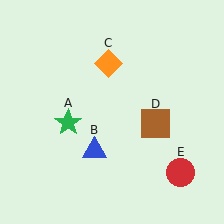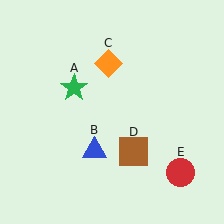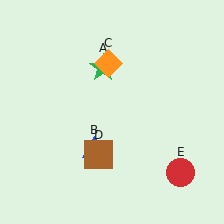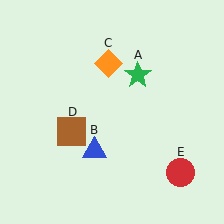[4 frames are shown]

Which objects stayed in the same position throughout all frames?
Blue triangle (object B) and orange diamond (object C) and red circle (object E) remained stationary.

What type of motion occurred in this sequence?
The green star (object A), brown square (object D) rotated clockwise around the center of the scene.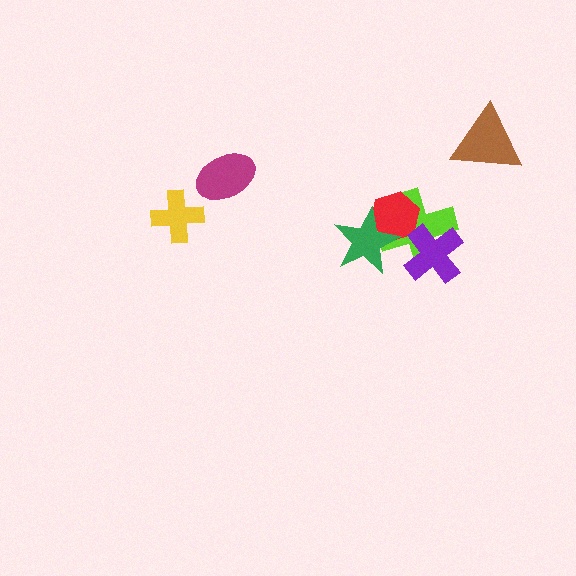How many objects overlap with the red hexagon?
2 objects overlap with the red hexagon.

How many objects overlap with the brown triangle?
0 objects overlap with the brown triangle.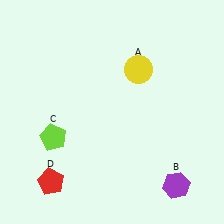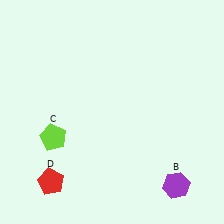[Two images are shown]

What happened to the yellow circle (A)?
The yellow circle (A) was removed in Image 2. It was in the top-right area of Image 1.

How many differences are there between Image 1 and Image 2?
There is 1 difference between the two images.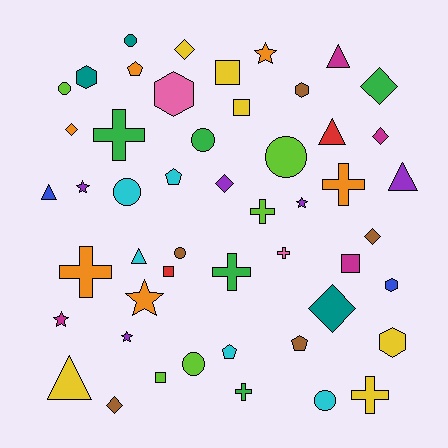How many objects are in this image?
There are 50 objects.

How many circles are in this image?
There are 8 circles.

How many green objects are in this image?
There are 5 green objects.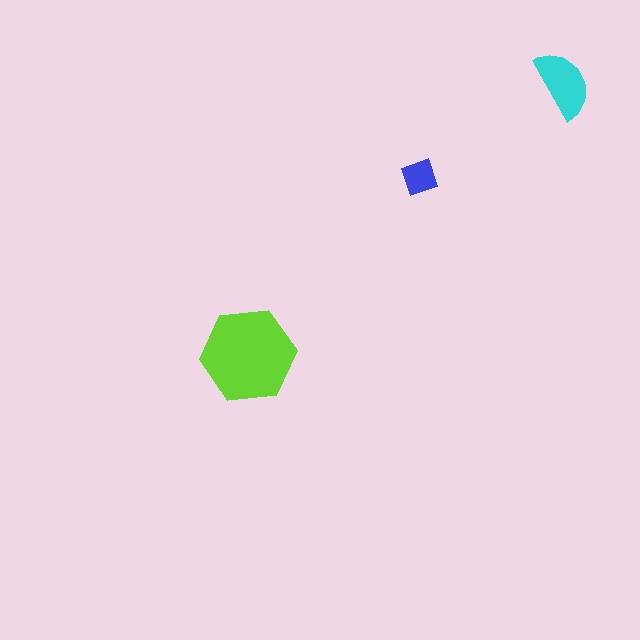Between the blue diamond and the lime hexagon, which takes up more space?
The lime hexagon.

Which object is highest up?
The cyan semicircle is topmost.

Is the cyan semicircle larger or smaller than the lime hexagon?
Smaller.